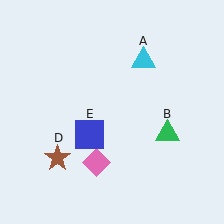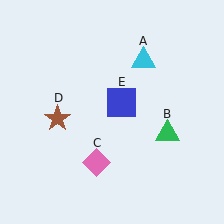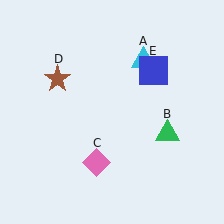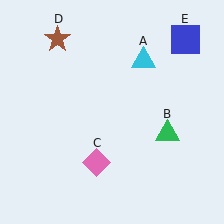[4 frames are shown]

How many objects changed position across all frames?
2 objects changed position: brown star (object D), blue square (object E).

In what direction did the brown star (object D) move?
The brown star (object D) moved up.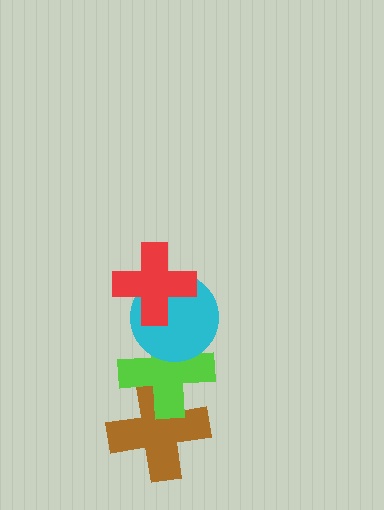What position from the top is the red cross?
The red cross is 1st from the top.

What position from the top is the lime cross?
The lime cross is 3rd from the top.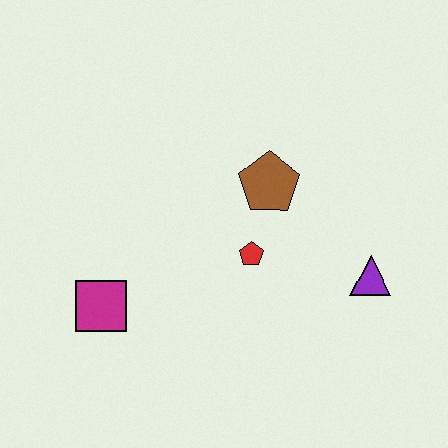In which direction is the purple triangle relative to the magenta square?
The purple triangle is to the right of the magenta square.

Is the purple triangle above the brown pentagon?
No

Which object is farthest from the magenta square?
The purple triangle is farthest from the magenta square.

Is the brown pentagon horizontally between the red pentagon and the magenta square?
No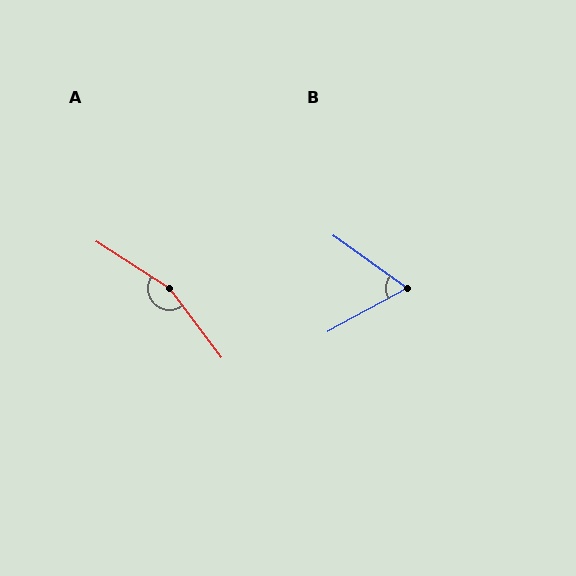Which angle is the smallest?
B, at approximately 64 degrees.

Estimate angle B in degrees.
Approximately 64 degrees.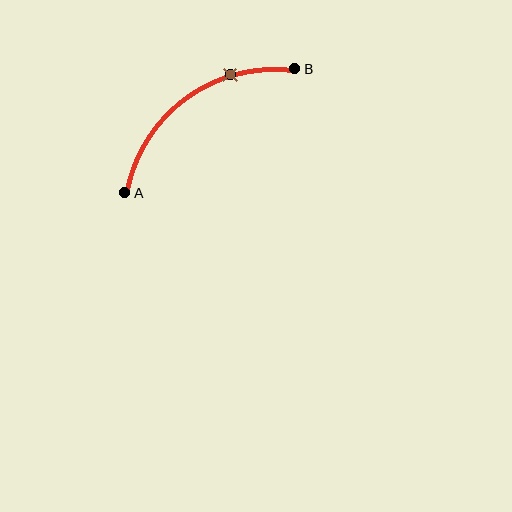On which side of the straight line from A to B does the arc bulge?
The arc bulges above and to the left of the straight line connecting A and B.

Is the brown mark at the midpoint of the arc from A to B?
No. The brown mark lies on the arc but is closer to endpoint B. The arc midpoint would be at the point on the curve equidistant along the arc from both A and B.